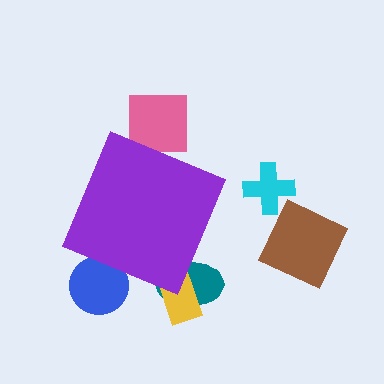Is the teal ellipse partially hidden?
Yes, the teal ellipse is partially hidden behind the purple diamond.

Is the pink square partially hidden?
Yes, the pink square is partially hidden behind the purple diamond.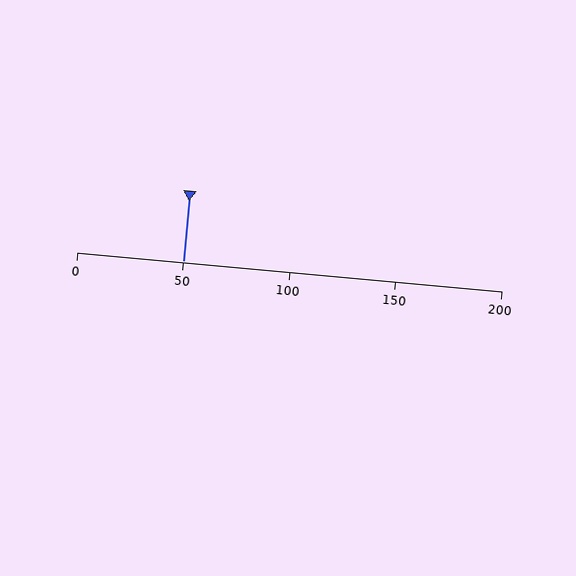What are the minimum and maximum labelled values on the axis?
The axis runs from 0 to 200.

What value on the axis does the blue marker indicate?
The marker indicates approximately 50.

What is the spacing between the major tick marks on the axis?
The major ticks are spaced 50 apart.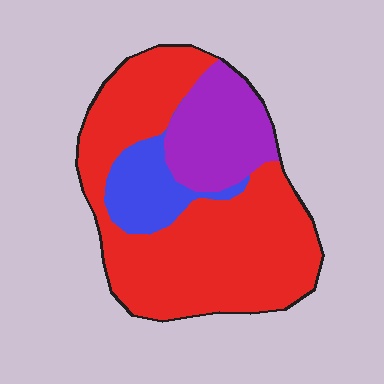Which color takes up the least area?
Blue, at roughly 15%.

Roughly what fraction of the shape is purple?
Purple covers around 20% of the shape.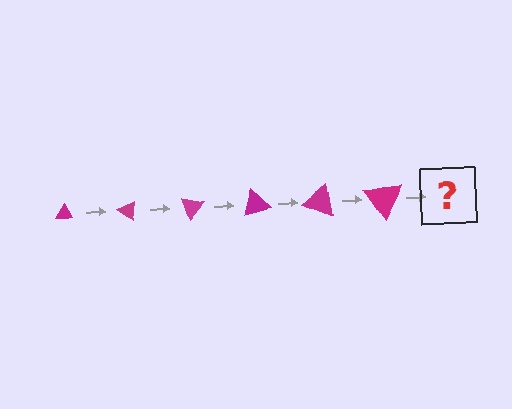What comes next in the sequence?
The next element should be a triangle, larger than the previous one and rotated 210 degrees from the start.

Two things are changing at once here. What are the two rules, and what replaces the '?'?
The two rules are that the triangle grows larger each step and it rotates 35 degrees each step. The '?' should be a triangle, larger than the previous one and rotated 210 degrees from the start.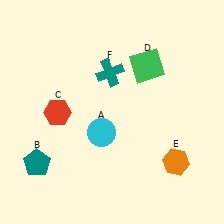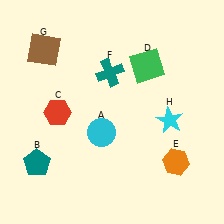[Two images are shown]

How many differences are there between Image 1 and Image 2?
There are 2 differences between the two images.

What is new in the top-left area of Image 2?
A brown square (G) was added in the top-left area of Image 2.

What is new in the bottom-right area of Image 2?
A cyan star (H) was added in the bottom-right area of Image 2.